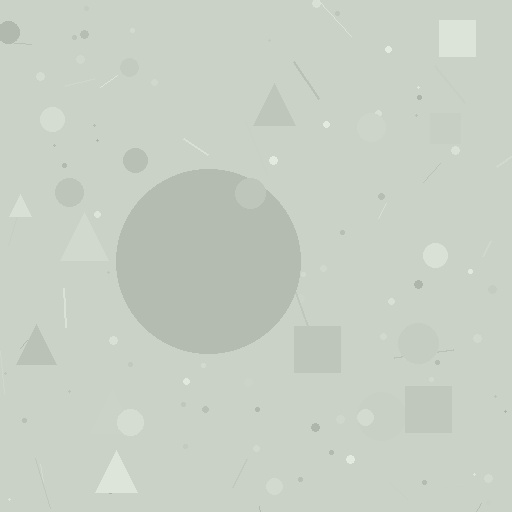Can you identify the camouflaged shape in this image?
The camouflaged shape is a circle.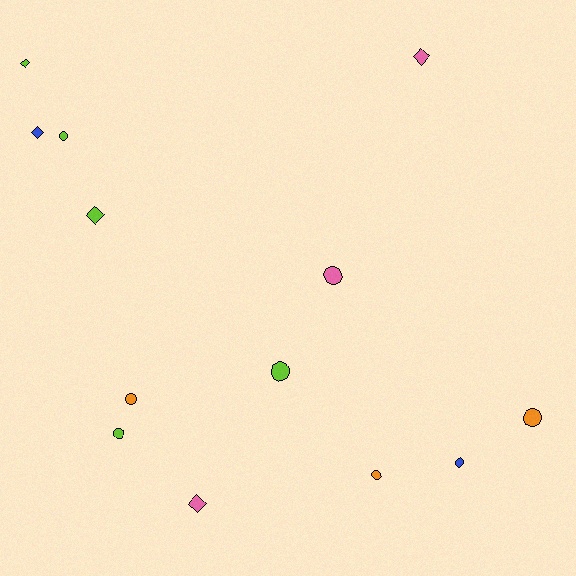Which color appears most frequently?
Lime, with 5 objects.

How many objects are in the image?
There are 13 objects.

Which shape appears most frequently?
Circle, with 8 objects.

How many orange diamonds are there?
There are no orange diamonds.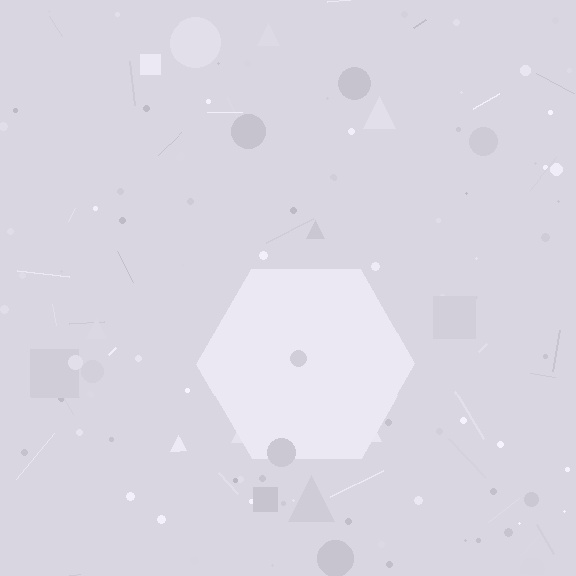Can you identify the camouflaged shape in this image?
The camouflaged shape is a hexagon.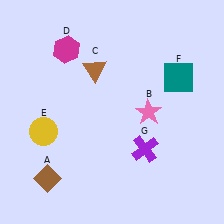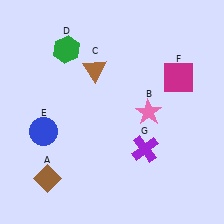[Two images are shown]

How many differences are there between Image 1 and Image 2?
There are 3 differences between the two images.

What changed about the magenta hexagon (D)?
In Image 1, D is magenta. In Image 2, it changed to green.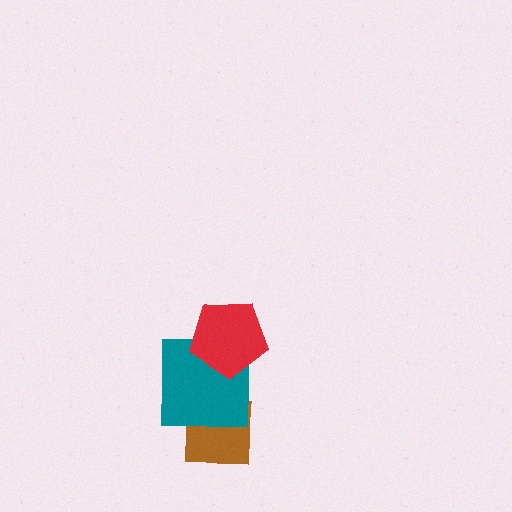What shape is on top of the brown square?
The teal square is on top of the brown square.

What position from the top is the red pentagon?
The red pentagon is 1st from the top.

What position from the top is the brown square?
The brown square is 3rd from the top.